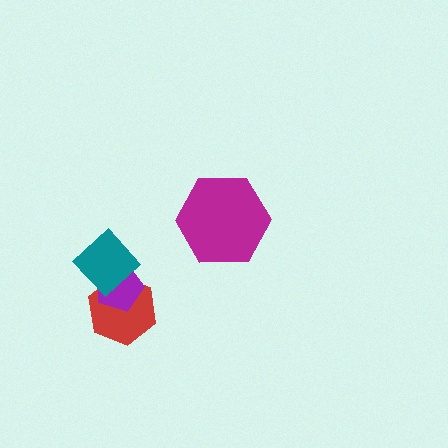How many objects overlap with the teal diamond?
2 objects overlap with the teal diamond.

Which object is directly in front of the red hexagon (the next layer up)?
The purple pentagon is directly in front of the red hexagon.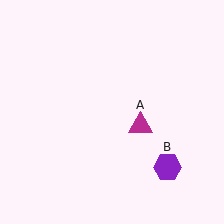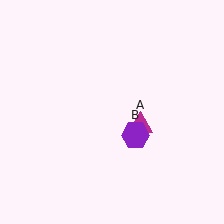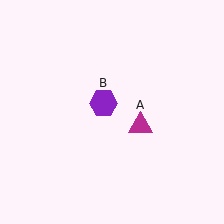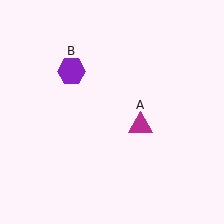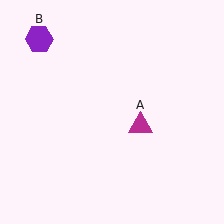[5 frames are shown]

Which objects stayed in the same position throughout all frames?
Magenta triangle (object A) remained stationary.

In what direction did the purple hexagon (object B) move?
The purple hexagon (object B) moved up and to the left.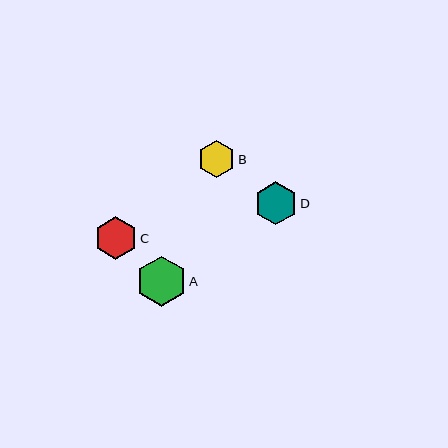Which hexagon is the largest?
Hexagon A is the largest with a size of approximately 50 pixels.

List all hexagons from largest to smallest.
From largest to smallest: A, D, C, B.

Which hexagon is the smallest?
Hexagon B is the smallest with a size of approximately 37 pixels.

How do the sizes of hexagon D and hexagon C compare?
Hexagon D and hexagon C are approximately the same size.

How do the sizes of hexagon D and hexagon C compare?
Hexagon D and hexagon C are approximately the same size.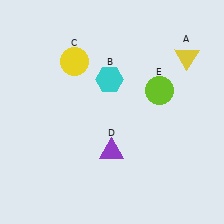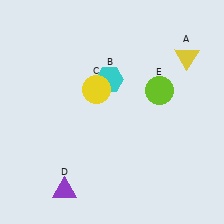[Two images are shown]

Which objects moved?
The objects that moved are: the yellow circle (C), the purple triangle (D).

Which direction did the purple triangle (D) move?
The purple triangle (D) moved left.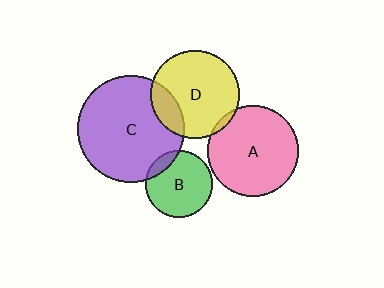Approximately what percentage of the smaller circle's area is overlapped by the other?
Approximately 10%.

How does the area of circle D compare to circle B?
Approximately 1.7 times.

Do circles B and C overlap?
Yes.